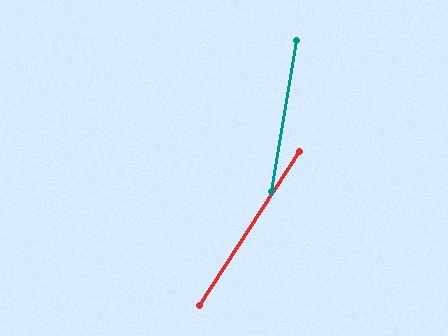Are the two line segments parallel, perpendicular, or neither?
Neither parallel nor perpendicular — they differ by about 24°.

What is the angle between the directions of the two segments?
Approximately 24 degrees.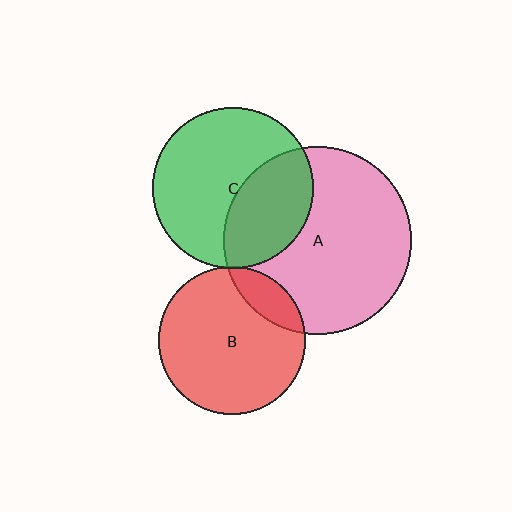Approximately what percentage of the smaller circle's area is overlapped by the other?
Approximately 35%.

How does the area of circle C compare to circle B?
Approximately 1.2 times.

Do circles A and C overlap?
Yes.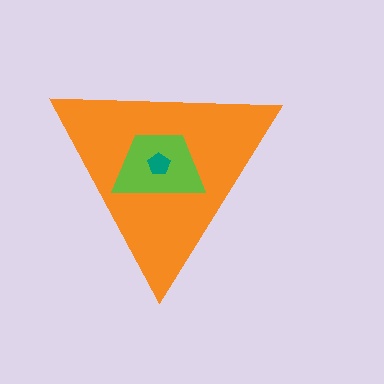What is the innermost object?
The teal pentagon.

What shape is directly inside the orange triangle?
The lime trapezoid.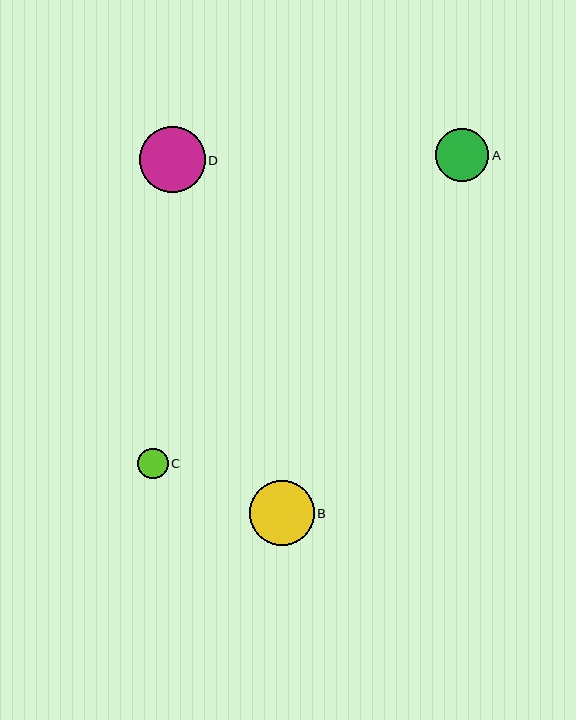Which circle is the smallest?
Circle C is the smallest with a size of approximately 30 pixels.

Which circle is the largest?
Circle D is the largest with a size of approximately 66 pixels.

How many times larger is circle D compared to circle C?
Circle D is approximately 2.2 times the size of circle C.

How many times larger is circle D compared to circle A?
Circle D is approximately 1.2 times the size of circle A.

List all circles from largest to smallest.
From largest to smallest: D, B, A, C.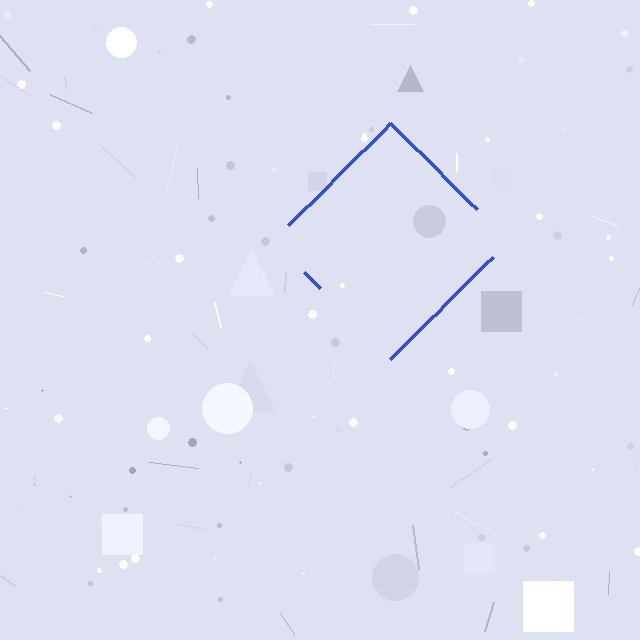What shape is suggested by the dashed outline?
The dashed outline suggests a diamond.